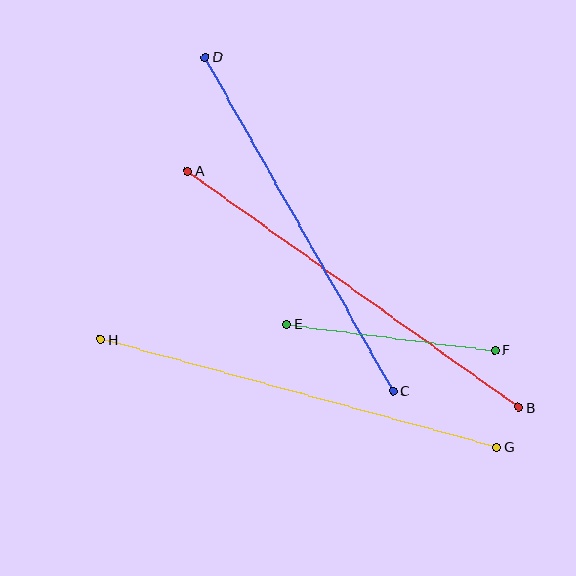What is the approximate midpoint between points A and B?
The midpoint is at approximately (353, 289) pixels.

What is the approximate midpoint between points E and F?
The midpoint is at approximately (391, 337) pixels.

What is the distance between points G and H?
The distance is approximately 411 pixels.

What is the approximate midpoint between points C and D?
The midpoint is at approximately (299, 224) pixels.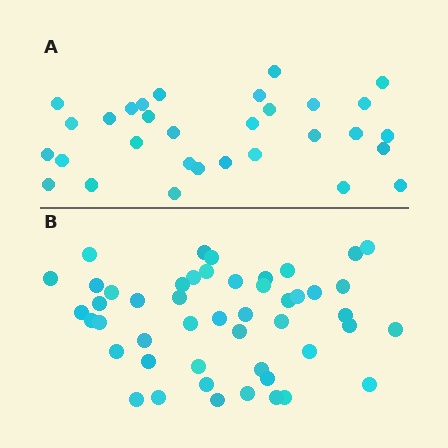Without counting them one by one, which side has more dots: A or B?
Region B (the bottom region) has more dots.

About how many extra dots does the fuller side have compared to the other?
Region B has approximately 15 more dots than region A.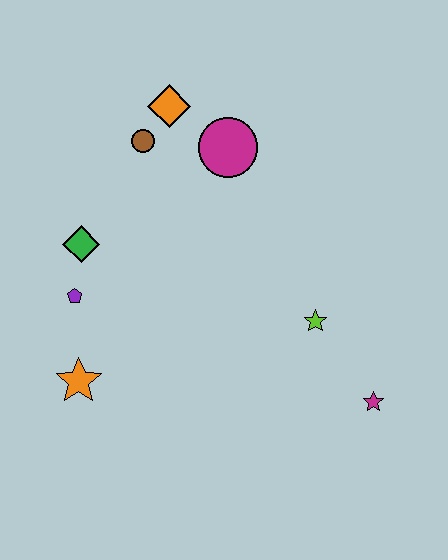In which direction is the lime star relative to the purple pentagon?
The lime star is to the right of the purple pentagon.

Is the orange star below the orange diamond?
Yes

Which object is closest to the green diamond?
The purple pentagon is closest to the green diamond.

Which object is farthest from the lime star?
The orange diamond is farthest from the lime star.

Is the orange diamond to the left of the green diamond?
No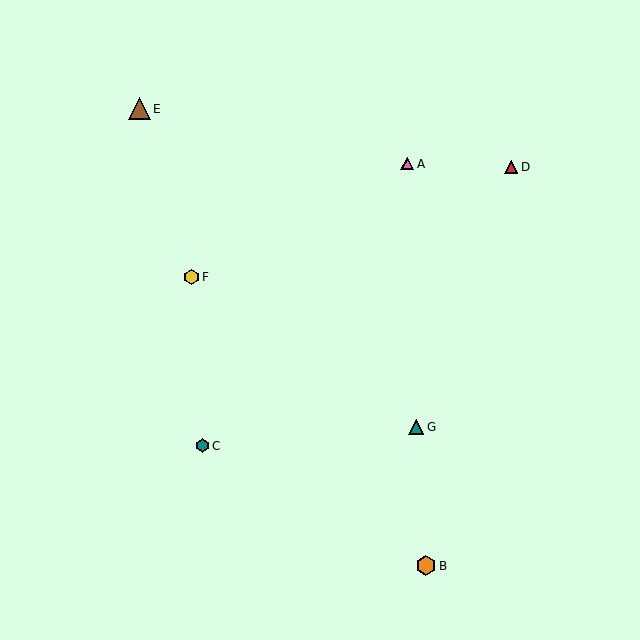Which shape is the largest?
The brown triangle (labeled E) is the largest.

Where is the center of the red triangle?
The center of the red triangle is at (511, 167).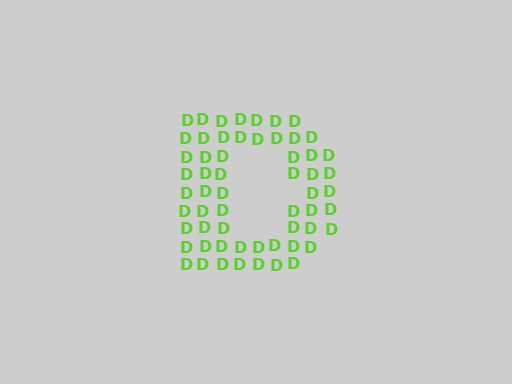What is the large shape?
The large shape is the letter D.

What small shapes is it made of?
It is made of small letter D's.